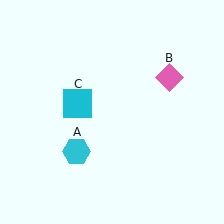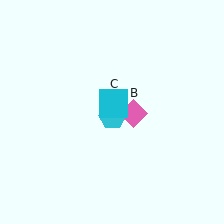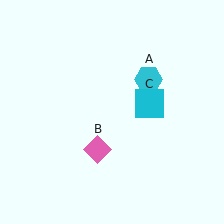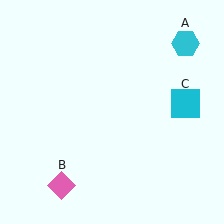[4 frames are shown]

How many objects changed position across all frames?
3 objects changed position: cyan hexagon (object A), pink diamond (object B), cyan square (object C).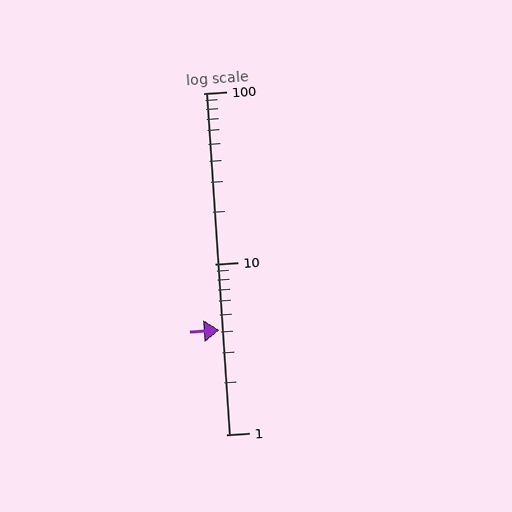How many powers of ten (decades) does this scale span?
The scale spans 2 decades, from 1 to 100.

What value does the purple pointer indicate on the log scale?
The pointer indicates approximately 4.1.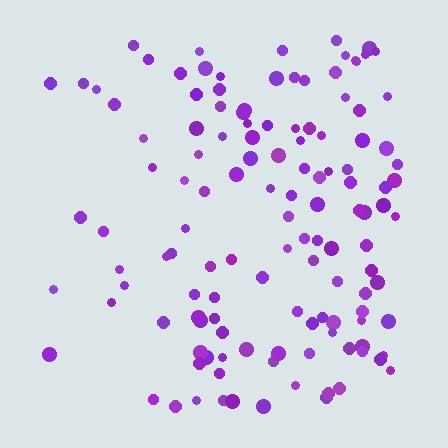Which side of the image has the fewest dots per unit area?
The left.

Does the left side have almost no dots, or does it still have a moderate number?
Still a moderate number, just noticeably fewer than the right.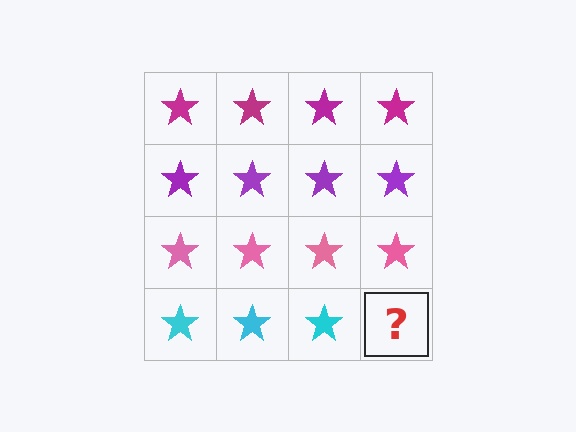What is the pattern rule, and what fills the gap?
The rule is that each row has a consistent color. The gap should be filled with a cyan star.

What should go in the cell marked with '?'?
The missing cell should contain a cyan star.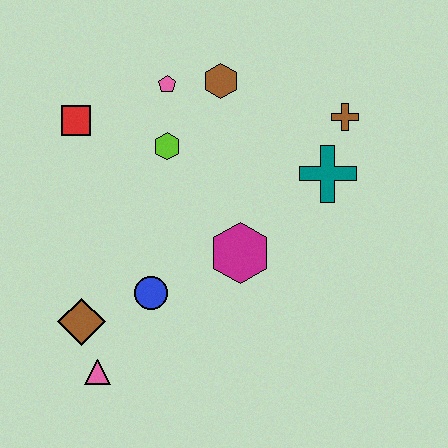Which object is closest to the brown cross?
The teal cross is closest to the brown cross.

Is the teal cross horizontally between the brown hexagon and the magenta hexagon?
No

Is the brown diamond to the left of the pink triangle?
Yes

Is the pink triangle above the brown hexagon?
No